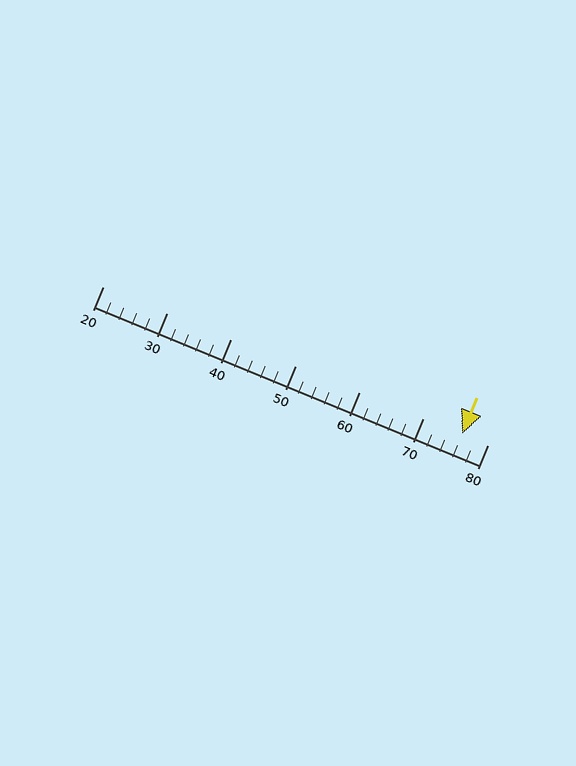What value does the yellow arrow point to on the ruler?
The yellow arrow points to approximately 76.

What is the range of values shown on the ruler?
The ruler shows values from 20 to 80.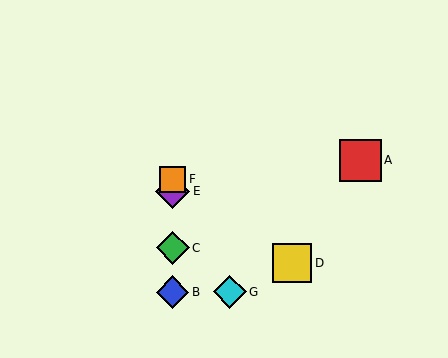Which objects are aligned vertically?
Objects B, C, E, F are aligned vertically.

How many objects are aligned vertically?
4 objects (B, C, E, F) are aligned vertically.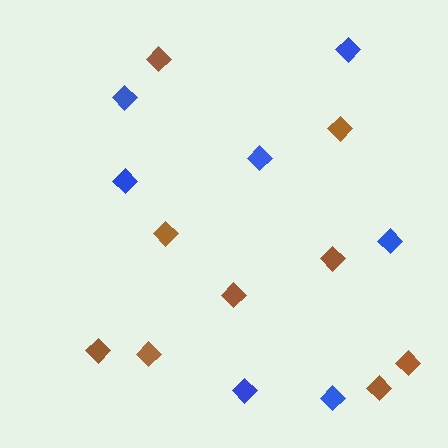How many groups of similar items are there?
There are 2 groups: one group of brown diamonds (9) and one group of blue diamonds (7).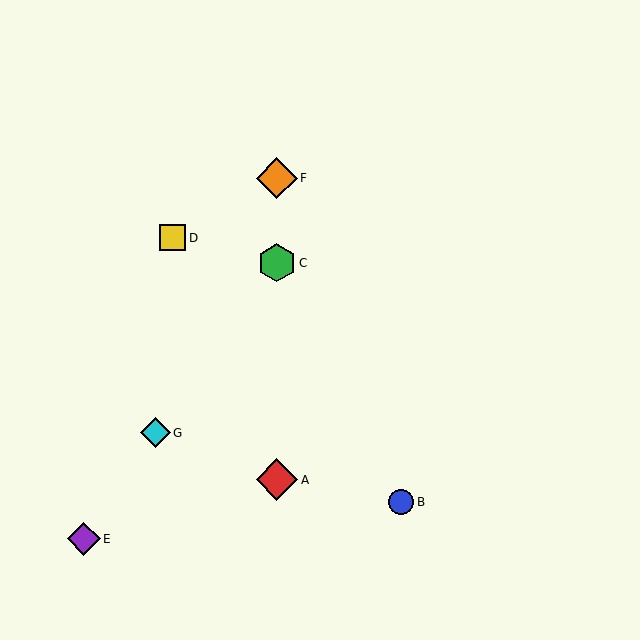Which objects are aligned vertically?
Objects A, C, F are aligned vertically.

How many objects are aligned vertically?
3 objects (A, C, F) are aligned vertically.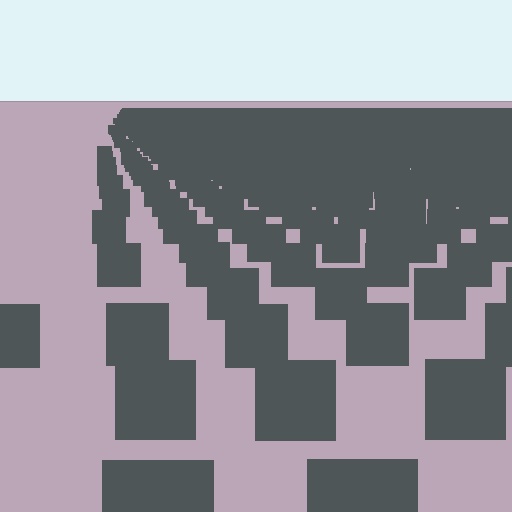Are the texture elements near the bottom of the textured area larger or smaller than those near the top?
Larger. Near the bottom, elements are closer to the viewer and appear at a bigger on-screen size.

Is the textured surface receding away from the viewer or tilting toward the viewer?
The surface is receding away from the viewer. Texture elements get smaller and denser toward the top.